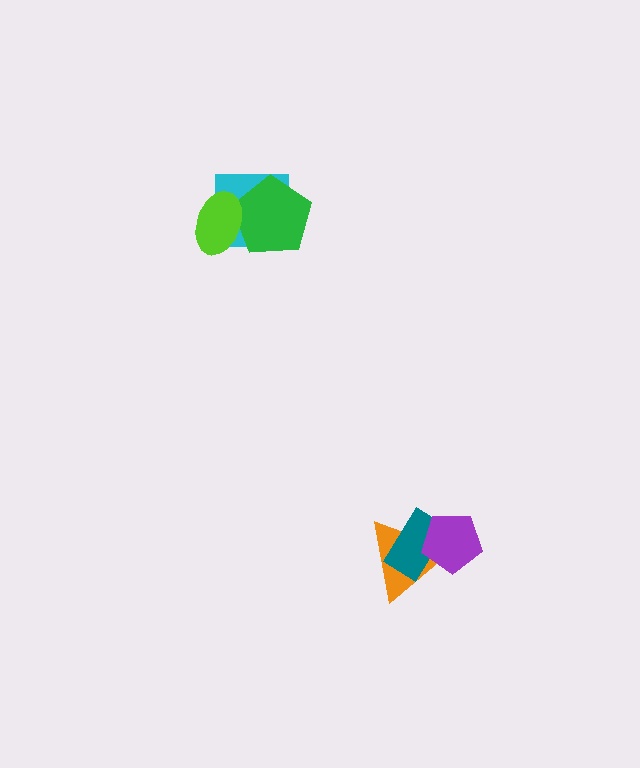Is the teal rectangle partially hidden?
Yes, it is partially covered by another shape.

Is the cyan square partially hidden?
Yes, it is partially covered by another shape.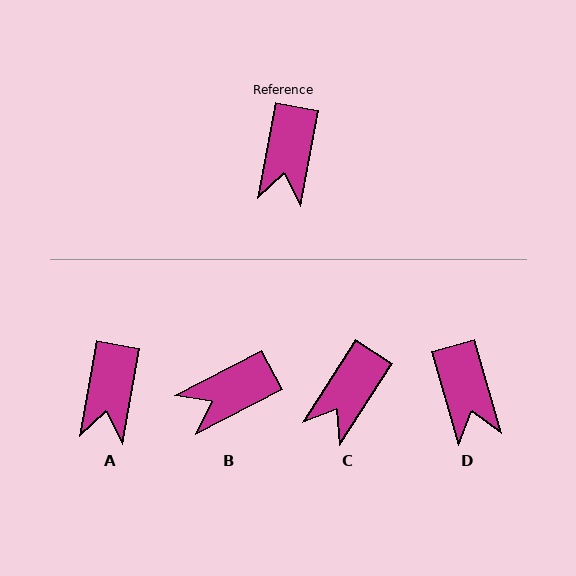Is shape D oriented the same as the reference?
No, it is off by about 26 degrees.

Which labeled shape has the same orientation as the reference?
A.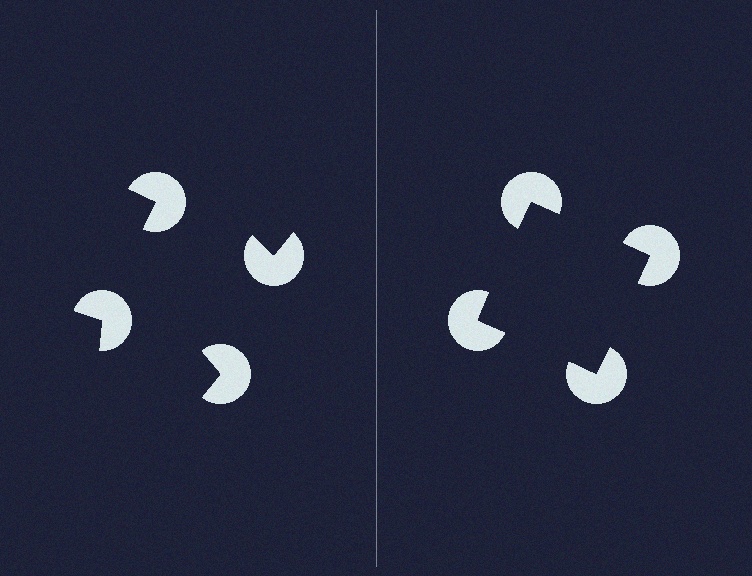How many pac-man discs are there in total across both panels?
8 — 4 on each side.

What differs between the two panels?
The pac-man discs are positioned identically on both sides; only the wedge orientations differ. On the right they align to a square; on the left they are misaligned.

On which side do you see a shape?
An illusory square appears on the right side. On the left side the wedge cuts are rotated, so no coherent shape forms.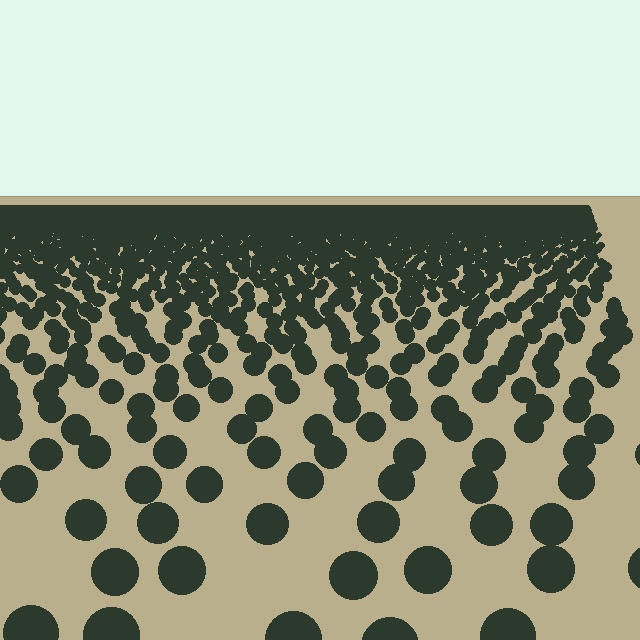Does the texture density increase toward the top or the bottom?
Density increases toward the top.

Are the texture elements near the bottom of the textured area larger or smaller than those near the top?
Larger. Near the bottom, elements are closer to the viewer and appear at a bigger on-screen size.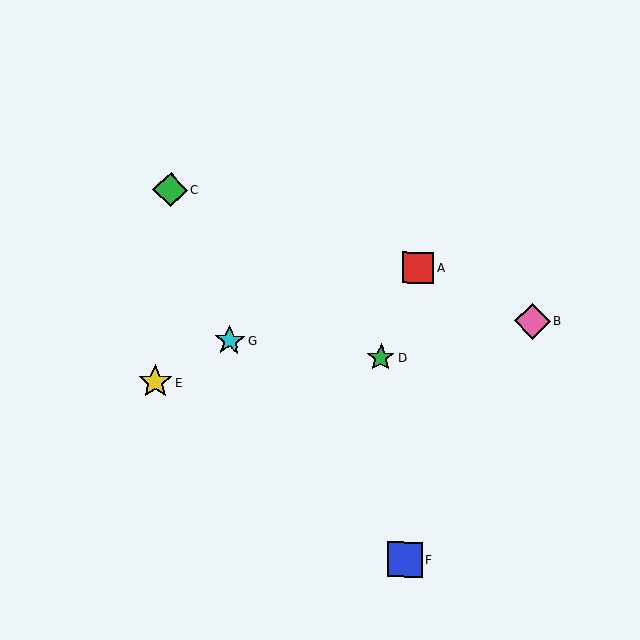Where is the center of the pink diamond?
The center of the pink diamond is at (532, 321).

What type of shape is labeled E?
Shape E is a yellow star.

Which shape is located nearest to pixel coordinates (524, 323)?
The pink diamond (labeled B) at (532, 321) is nearest to that location.